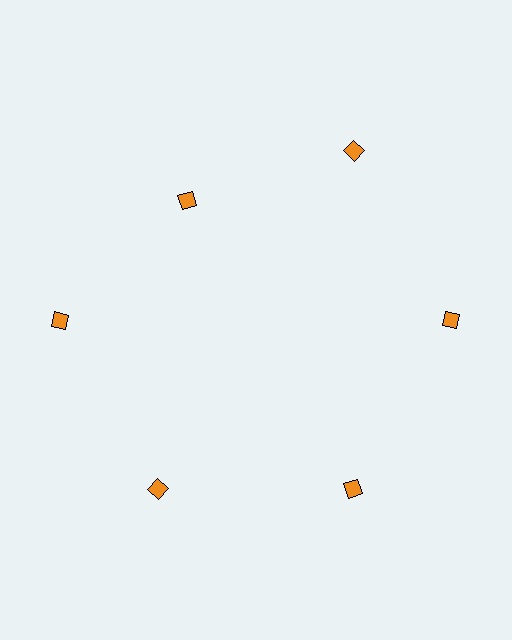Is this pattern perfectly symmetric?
No. The 6 orange diamonds are arranged in a ring, but one element near the 11 o'clock position is pulled inward toward the center, breaking the 6-fold rotational symmetry.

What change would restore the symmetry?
The symmetry would be restored by moving it outward, back onto the ring so that all 6 diamonds sit at equal angles and equal distance from the center.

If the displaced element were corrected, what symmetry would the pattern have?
It would have 6-fold rotational symmetry — the pattern would map onto itself every 60 degrees.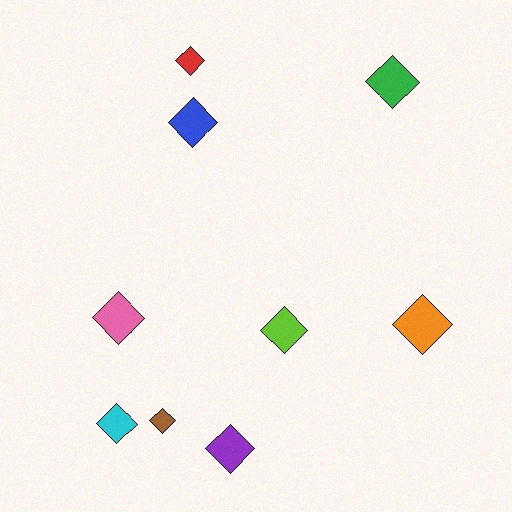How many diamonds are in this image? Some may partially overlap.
There are 9 diamonds.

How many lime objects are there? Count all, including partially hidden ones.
There is 1 lime object.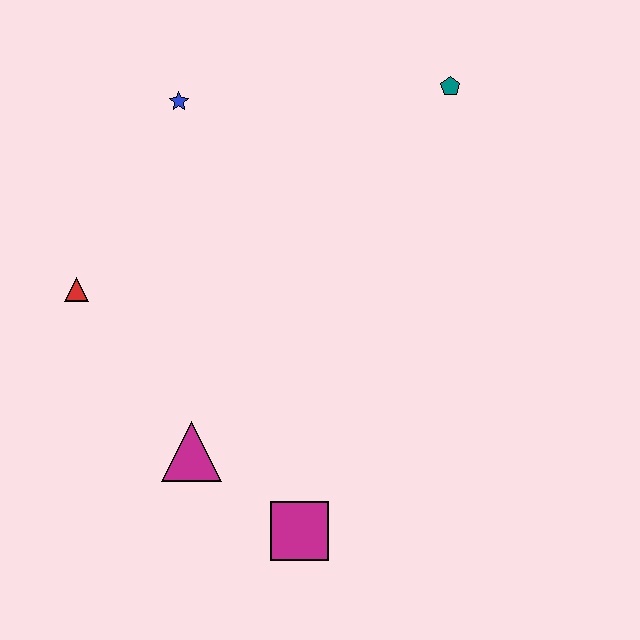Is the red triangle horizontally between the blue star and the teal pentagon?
No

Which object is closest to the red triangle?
The magenta triangle is closest to the red triangle.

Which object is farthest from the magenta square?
The teal pentagon is farthest from the magenta square.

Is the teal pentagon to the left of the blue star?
No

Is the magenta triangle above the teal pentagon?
No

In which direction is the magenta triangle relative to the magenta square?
The magenta triangle is to the left of the magenta square.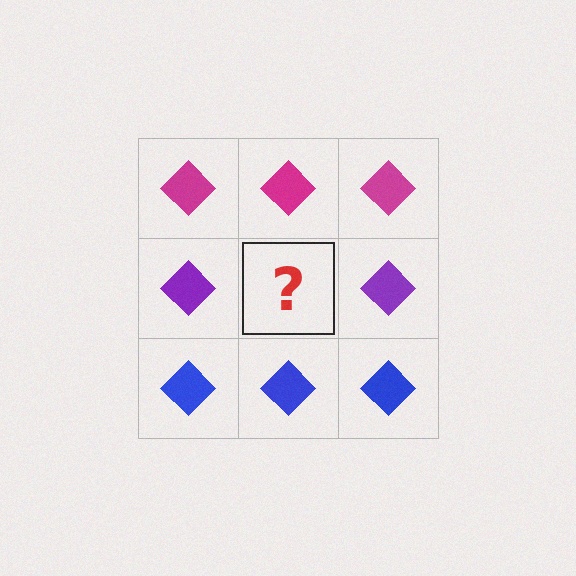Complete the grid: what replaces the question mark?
The question mark should be replaced with a purple diamond.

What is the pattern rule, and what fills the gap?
The rule is that each row has a consistent color. The gap should be filled with a purple diamond.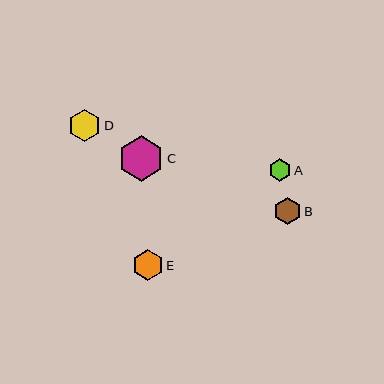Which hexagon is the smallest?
Hexagon A is the smallest with a size of approximately 23 pixels.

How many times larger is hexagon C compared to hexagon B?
Hexagon C is approximately 1.7 times the size of hexagon B.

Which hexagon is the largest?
Hexagon C is the largest with a size of approximately 45 pixels.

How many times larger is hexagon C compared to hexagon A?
Hexagon C is approximately 2.0 times the size of hexagon A.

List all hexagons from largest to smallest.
From largest to smallest: C, D, E, B, A.